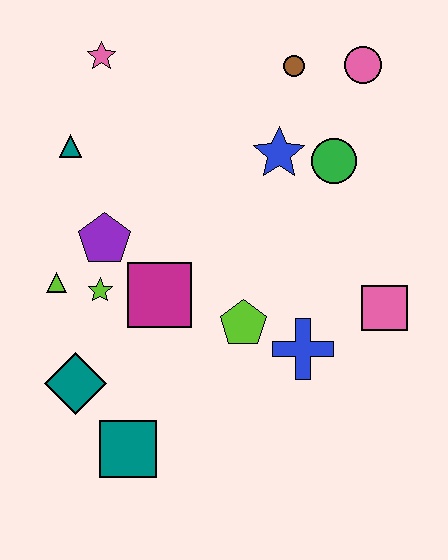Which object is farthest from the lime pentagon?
The pink star is farthest from the lime pentagon.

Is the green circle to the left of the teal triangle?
No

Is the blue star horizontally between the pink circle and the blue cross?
No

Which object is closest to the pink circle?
The brown circle is closest to the pink circle.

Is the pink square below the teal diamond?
No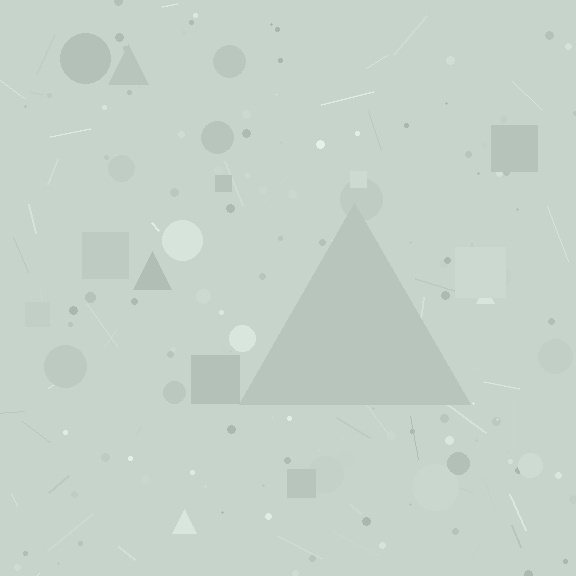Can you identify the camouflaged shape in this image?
The camouflaged shape is a triangle.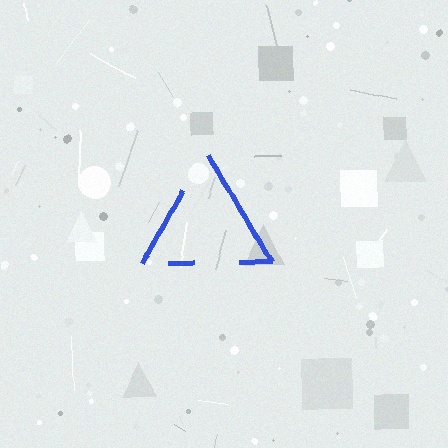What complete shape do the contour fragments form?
The contour fragments form a triangle.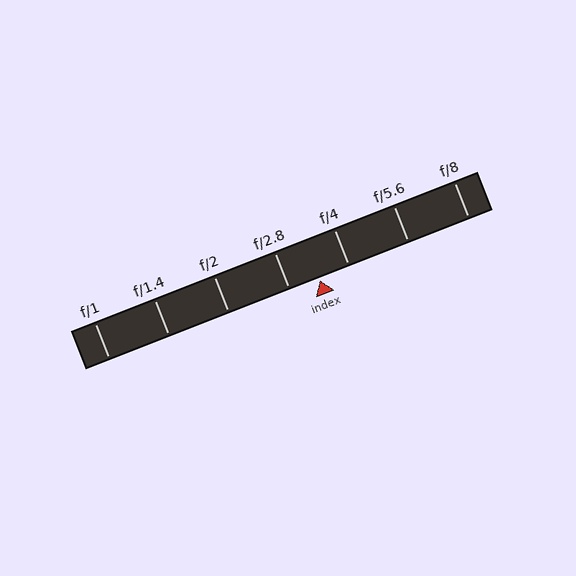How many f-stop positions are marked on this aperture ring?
There are 7 f-stop positions marked.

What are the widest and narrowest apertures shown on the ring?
The widest aperture shown is f/1 and the narrowest is f/8.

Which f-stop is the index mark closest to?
The index mark is closest to f/4.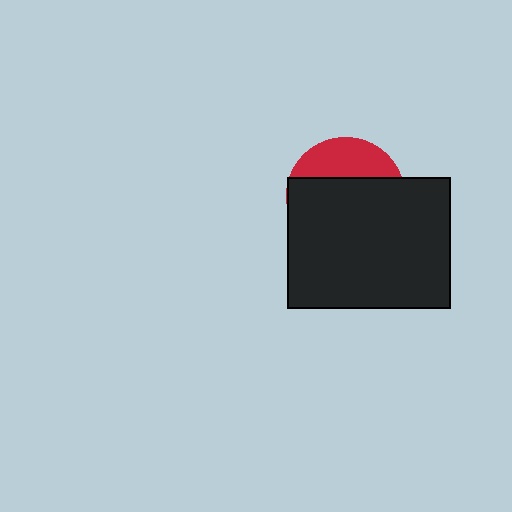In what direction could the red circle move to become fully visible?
The red circle could move up. That would shift it out from behind the black rectangle entirely.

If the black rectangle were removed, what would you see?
You would see the complete red circle.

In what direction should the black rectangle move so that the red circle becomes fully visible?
The black rectangle should move down. That is the shortest direction to clear the overlap and leave the red circle fully visible.